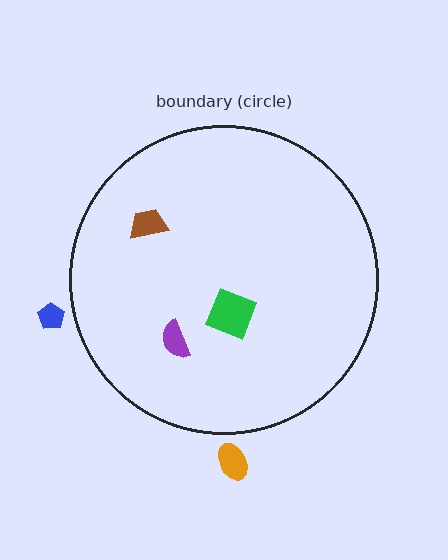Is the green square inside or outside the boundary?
Inside.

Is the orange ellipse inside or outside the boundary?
Outside.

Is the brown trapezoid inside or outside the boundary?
Inside.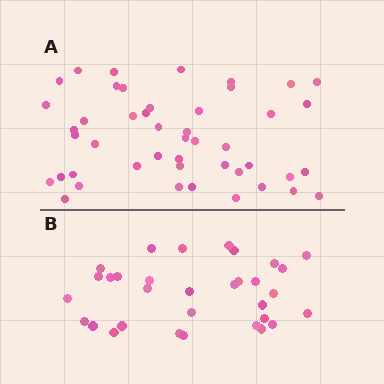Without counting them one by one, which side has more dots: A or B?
Region A (the top region) has more dots.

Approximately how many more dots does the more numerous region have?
Region A has approximately 15 more dots than region B.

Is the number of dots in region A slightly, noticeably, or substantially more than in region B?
Region A has noticeably more, but not dramatically so. The ratio is roughly 1.4 to 1.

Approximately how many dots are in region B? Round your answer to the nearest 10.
About 30 dots. (The exact count is 32, which rounds to 30.)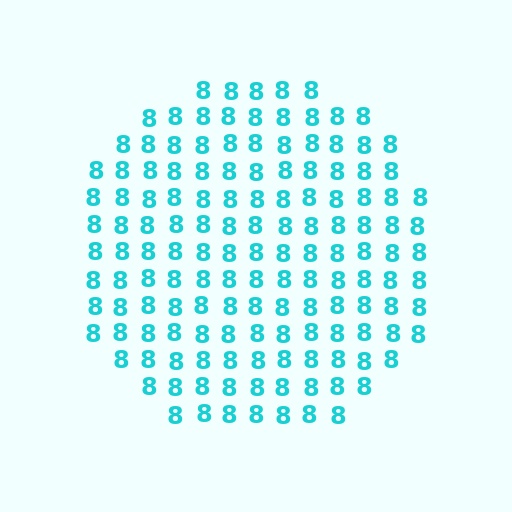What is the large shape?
The large shape is a circle.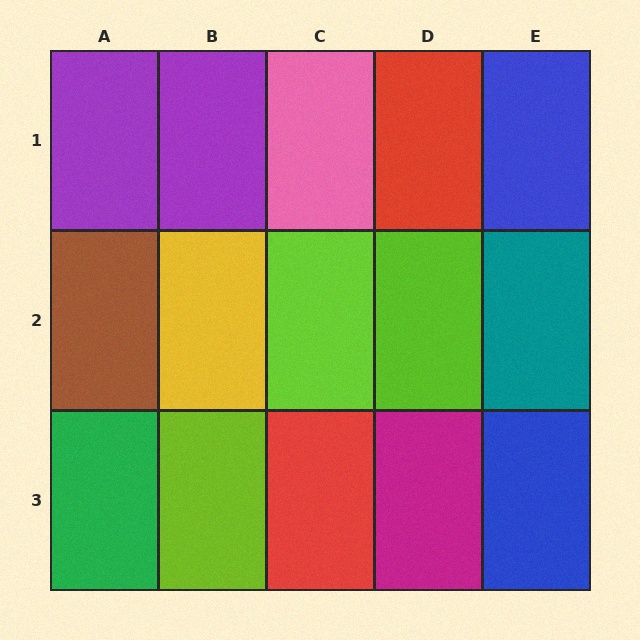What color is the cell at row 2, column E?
Teal.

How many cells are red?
2 cells are red.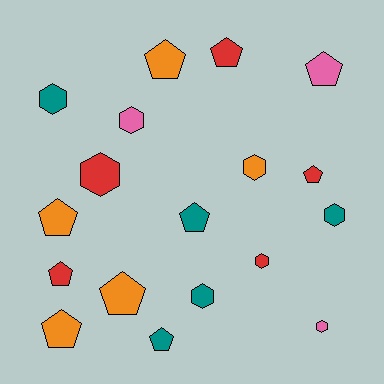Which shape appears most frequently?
Pentagon, with 10 objects.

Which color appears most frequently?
Teal, with 5 objects.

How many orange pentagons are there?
There are 4 orange pentagons.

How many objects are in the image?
There are 18 objects.